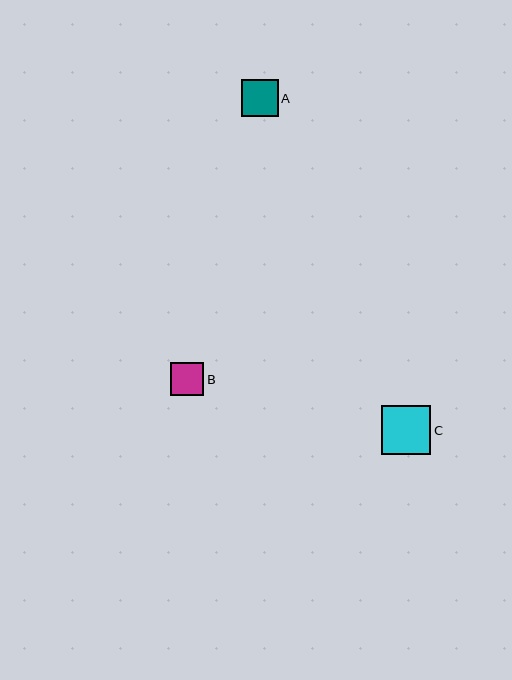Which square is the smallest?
Square B is the smallest with a size of approximately 34 pixels.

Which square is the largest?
Square C is the largest with a size of approximately 50 pixels.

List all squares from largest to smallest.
From largest to smallest: C, A, B.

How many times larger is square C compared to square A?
Square C is approximately 1.3 times the size of square A.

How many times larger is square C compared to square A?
Square C is approximately 1.3 times the size of square A.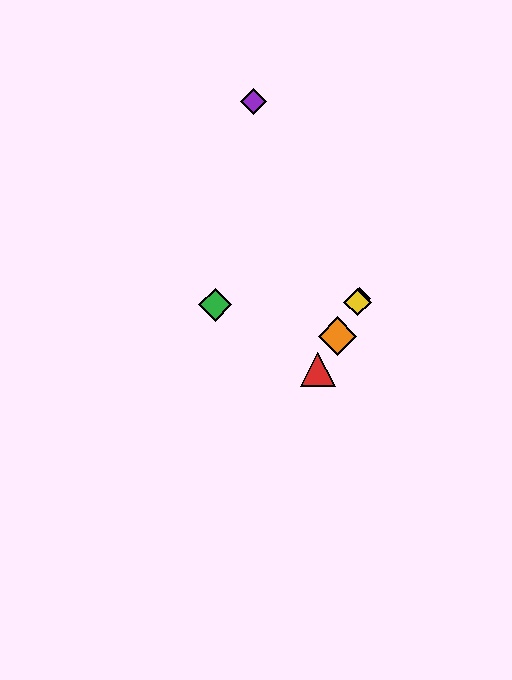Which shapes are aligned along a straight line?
The red triangle, the blue diamond, the yellow diamond, the orange diamond are aligned along a straight line.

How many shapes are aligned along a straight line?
4 shapes (the red triangle, the blue diamond, the yellow diamond, the orange diamond) are aligned along a straight line.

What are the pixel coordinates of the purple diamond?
The purple diamond is at (254, 102).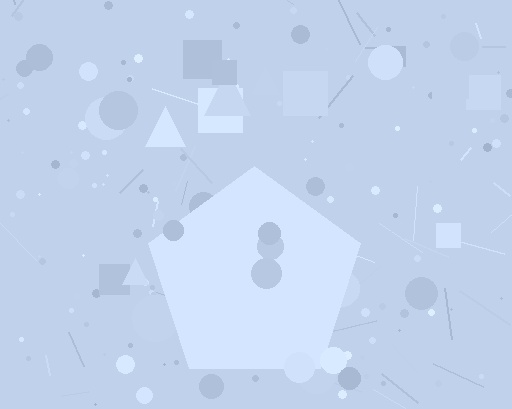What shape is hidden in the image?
A pentagon is hidden in the image.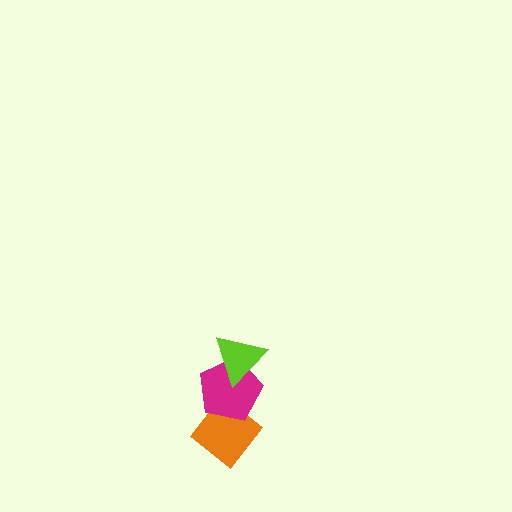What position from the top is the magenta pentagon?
The magenta pentagon is 2nd from the top.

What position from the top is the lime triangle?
The lime triangle is 1st from the top.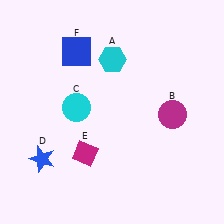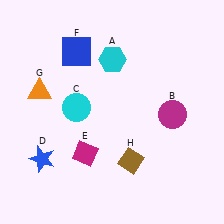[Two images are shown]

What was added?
An orange triangle (G), a brown diamond (H) were added in Image 2.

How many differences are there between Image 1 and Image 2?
There are 2 differences between the two images.